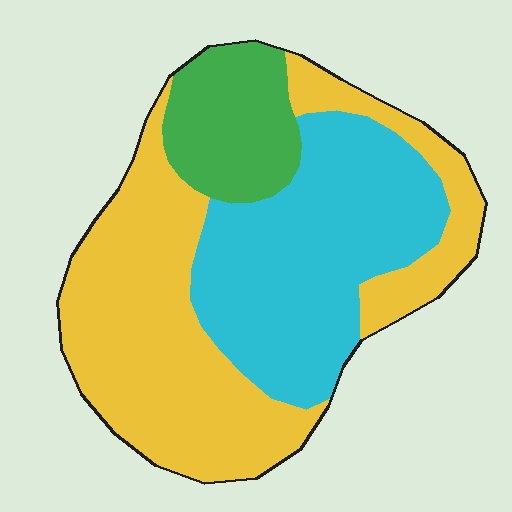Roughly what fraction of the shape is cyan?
Cyan takes up between a quarter and a half of the shape.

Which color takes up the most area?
Yellow, at roughly 50%.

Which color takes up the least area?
Green, at roughly 15%.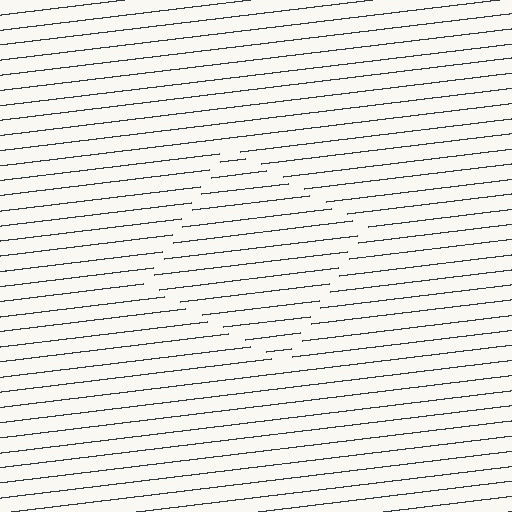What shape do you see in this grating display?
An illusory square. The interior of the shape contains the same grating, shifted by half a period — the contour is defined by the phase discontinuity where line-ends from the inner and outer gratings abut.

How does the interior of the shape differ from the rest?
The interior of the shape contains the same grating, shifted by half a period — the contour is defined by the phase discontinuity where line-ends from the inner and outer gratings abut.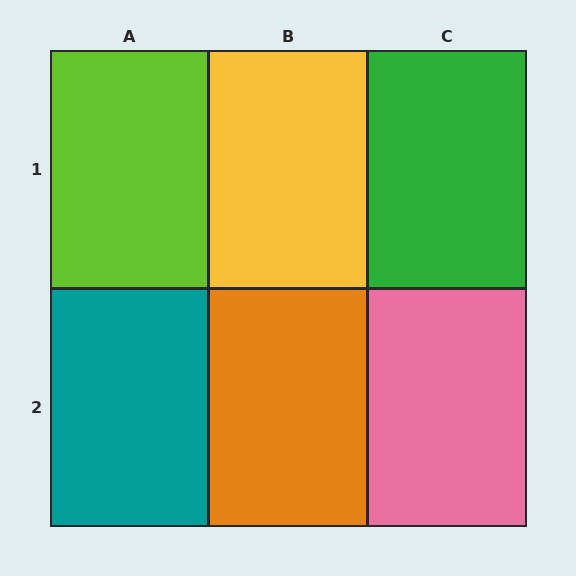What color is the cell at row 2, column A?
Teal.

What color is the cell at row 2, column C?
Pink.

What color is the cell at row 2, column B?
Orange.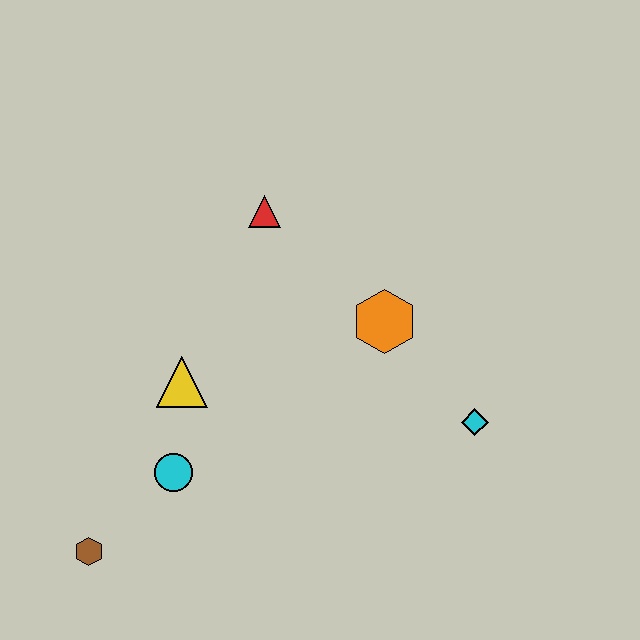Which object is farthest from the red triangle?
The brown hexagon is farthest from the red triangle.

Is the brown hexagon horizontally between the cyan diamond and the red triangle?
No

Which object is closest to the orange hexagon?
The cyan diamond is closest to the orange hexagon.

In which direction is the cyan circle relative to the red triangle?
The cyan circle is below the red triangle.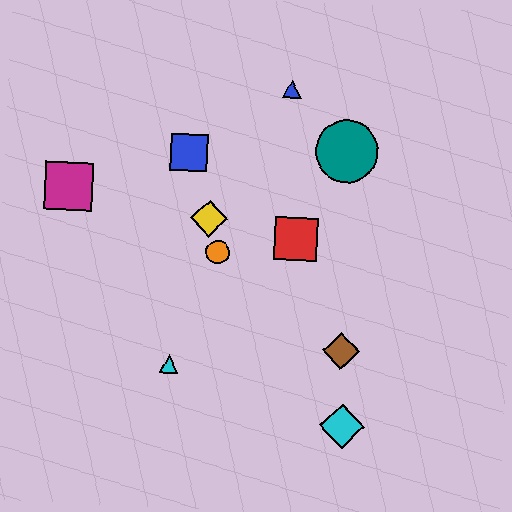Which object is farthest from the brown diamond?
The magenta square is farthest from the brown diamond.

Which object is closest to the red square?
The orange circle is closest to the red square.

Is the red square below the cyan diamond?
No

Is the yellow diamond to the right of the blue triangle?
No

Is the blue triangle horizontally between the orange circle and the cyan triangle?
No